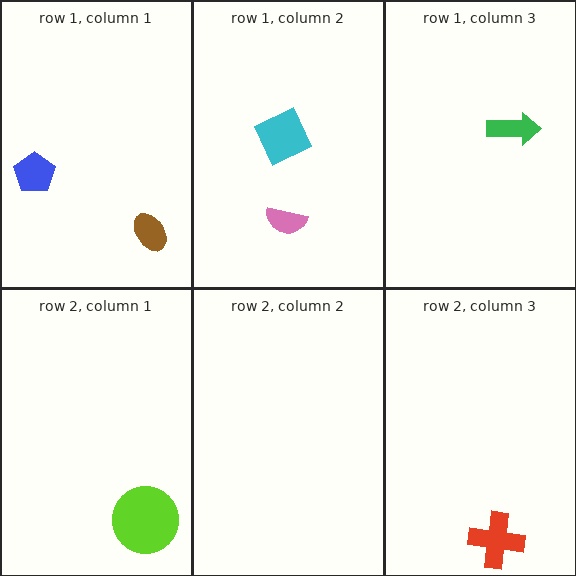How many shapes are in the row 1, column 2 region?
2.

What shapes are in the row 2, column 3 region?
The red cross.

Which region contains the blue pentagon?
The row 1, column 1 region.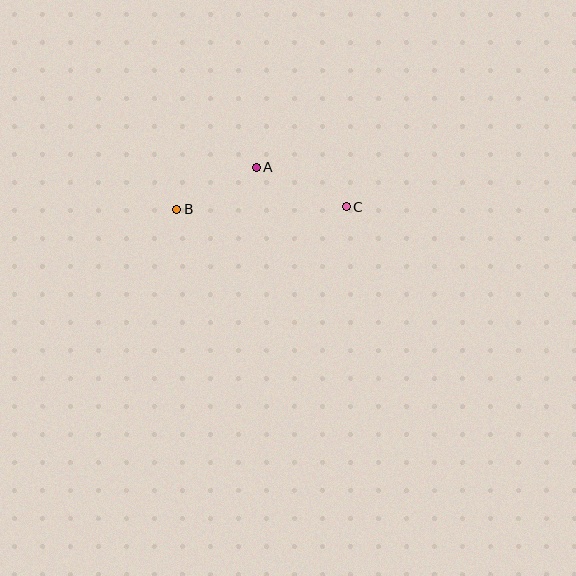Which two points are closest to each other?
Points A and B are closest to each other.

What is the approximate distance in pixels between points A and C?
The distance between A and C is approximately 98 pixels.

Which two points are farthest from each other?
Points B and C are farthest from each other.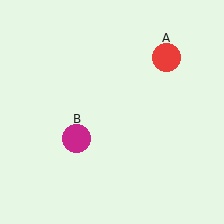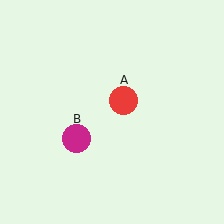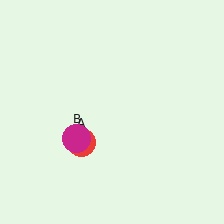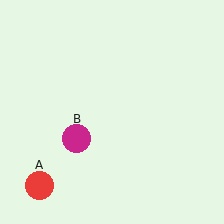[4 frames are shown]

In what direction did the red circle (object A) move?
The red circle (object A) moved down and to the left.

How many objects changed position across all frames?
1 object changed position: red circle (object A).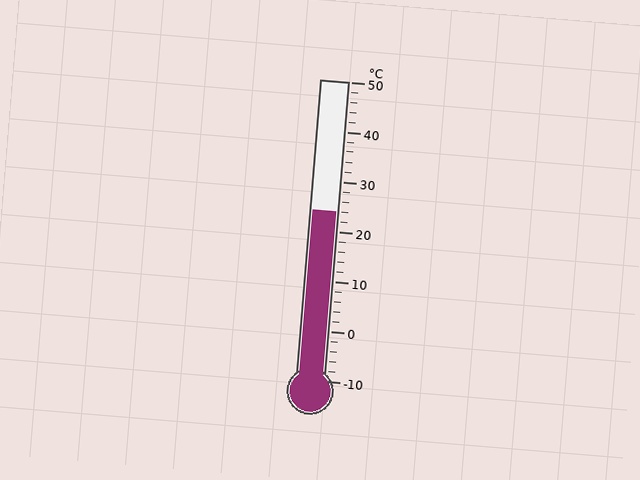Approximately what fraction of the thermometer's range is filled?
The thermometer is filled to approximately 55% of its range.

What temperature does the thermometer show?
The thermometer shows approximately 24°C.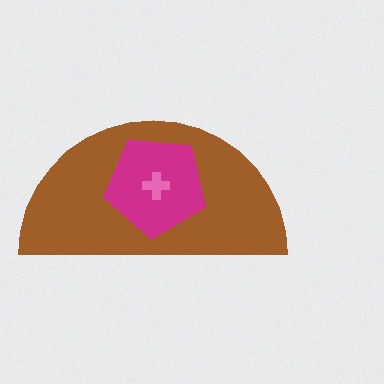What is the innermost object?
The pink cross.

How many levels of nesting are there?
3.